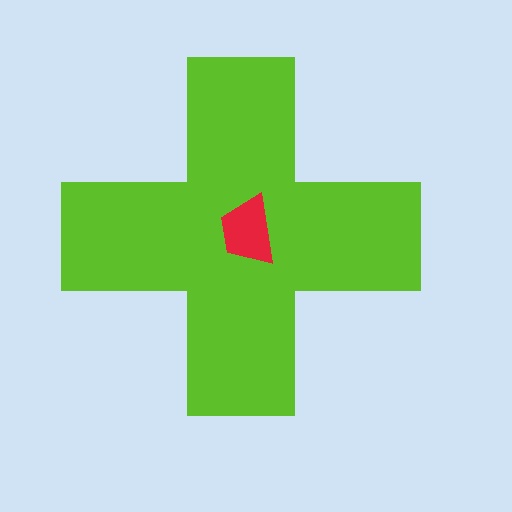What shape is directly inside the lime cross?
The red trapezoid.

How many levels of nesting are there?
2.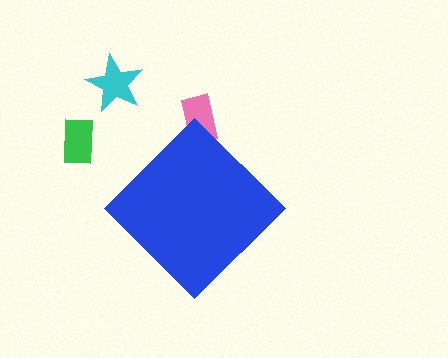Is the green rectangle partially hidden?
No, the green rectangle is fully visible.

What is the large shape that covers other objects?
A blue diamond.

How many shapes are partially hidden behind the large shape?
1 shape is partially hidden.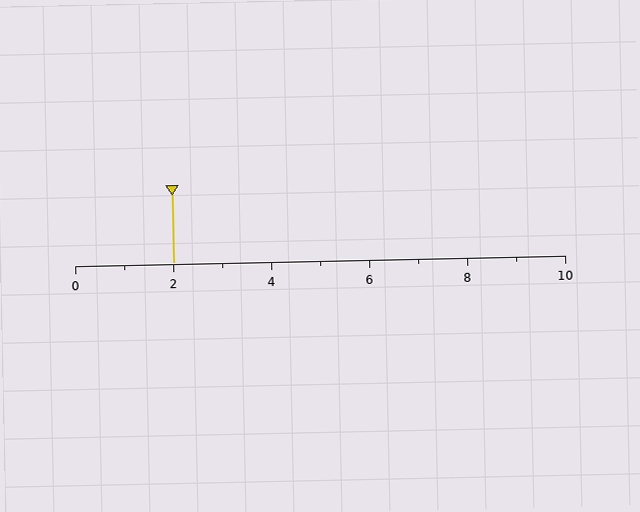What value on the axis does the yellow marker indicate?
The marker indicates approximately 2.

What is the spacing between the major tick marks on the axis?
The major ticks are spaced 2 apart.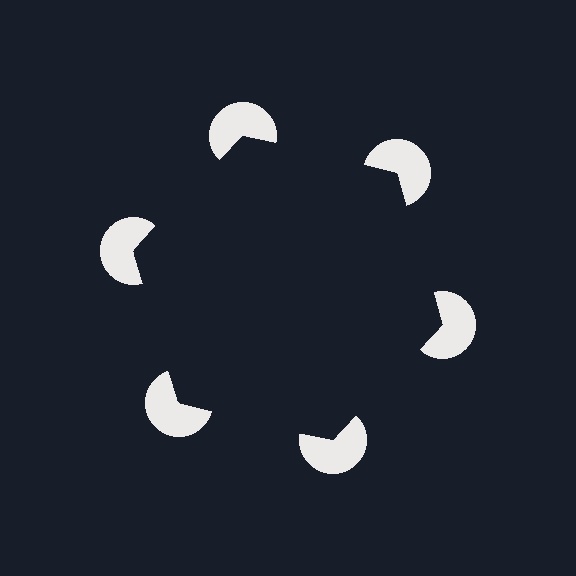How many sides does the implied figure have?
6 sides.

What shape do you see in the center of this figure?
An illusory hexagon — its edges are inferred from the aligned wedge cuts in the pac-man discs, not physically drawn.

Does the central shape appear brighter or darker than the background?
It typically appears slightly darker than the background, even though no actual brightness change is drawn.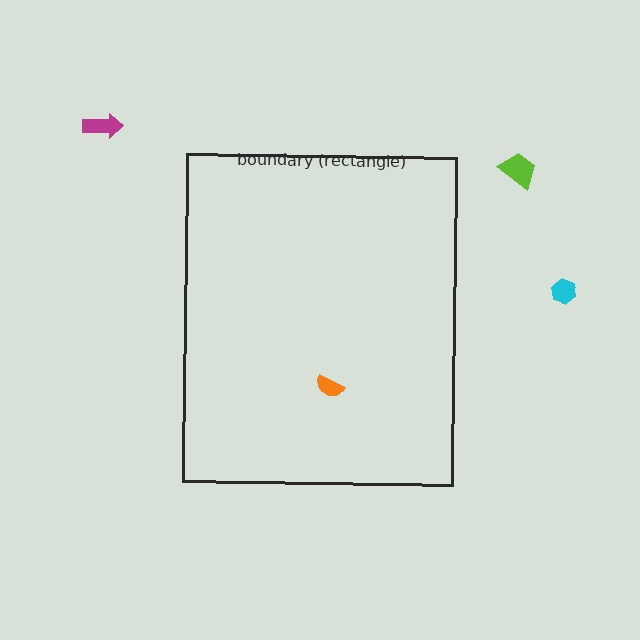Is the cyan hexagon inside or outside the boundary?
Outside.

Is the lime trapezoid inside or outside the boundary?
Outside.